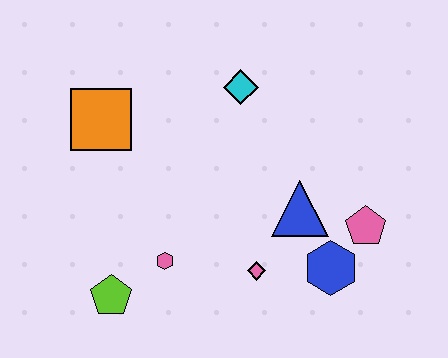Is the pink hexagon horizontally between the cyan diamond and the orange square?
Yes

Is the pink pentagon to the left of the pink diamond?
No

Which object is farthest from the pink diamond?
The orange square is farthest from the pink diamond.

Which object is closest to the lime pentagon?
The pink hexagon is closest to the lime pentagon.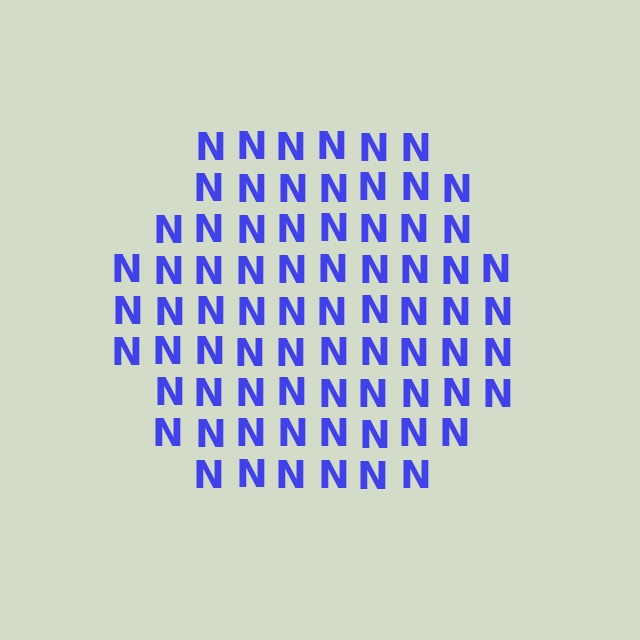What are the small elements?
The small elements are letter N's.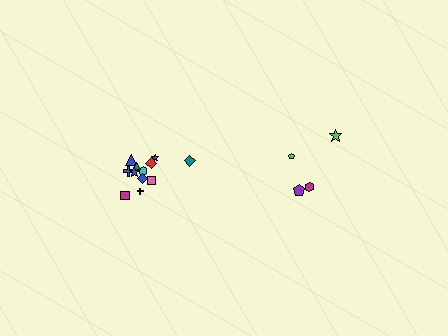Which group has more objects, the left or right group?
The left group.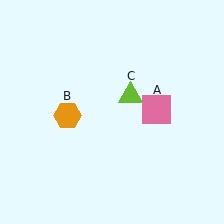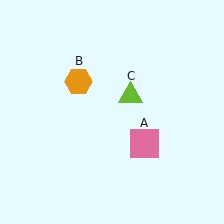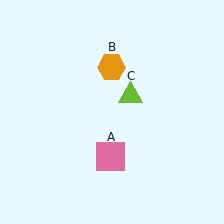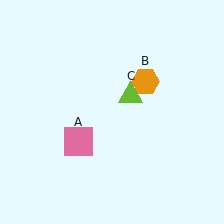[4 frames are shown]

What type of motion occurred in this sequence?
The pink square (object A), orange hexagon (object B) rotated clockwise around the center of the scene.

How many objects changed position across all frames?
2 objects changed position: pink square (object A), orange hexagon (object B).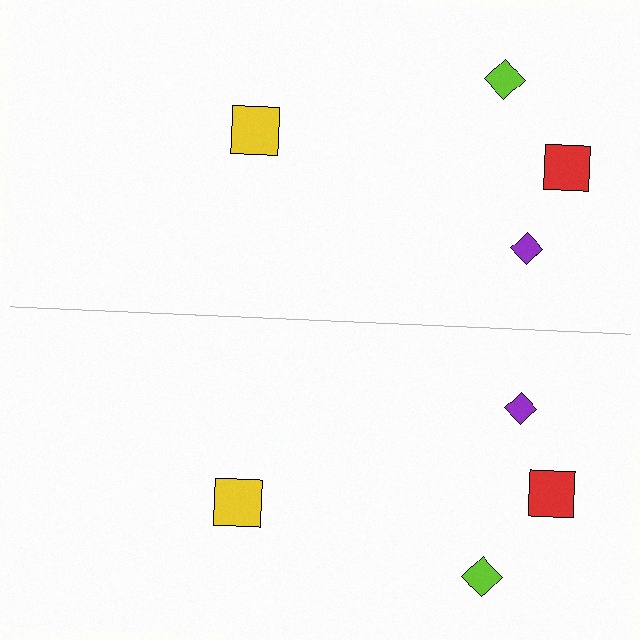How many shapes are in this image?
There are 8 shapes in this image.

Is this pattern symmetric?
Yes, this pattern has bilateral (reflection) symmetry.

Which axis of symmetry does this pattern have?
The pattern has a horizontal axis of symmetry running through the center of the image.